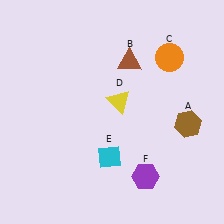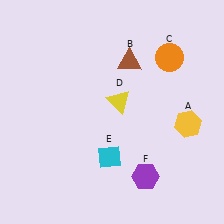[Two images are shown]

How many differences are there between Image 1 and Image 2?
There is 1 difference between the two images.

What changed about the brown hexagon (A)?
In Image 1, A is brown. In Image 2, it changed to yellow.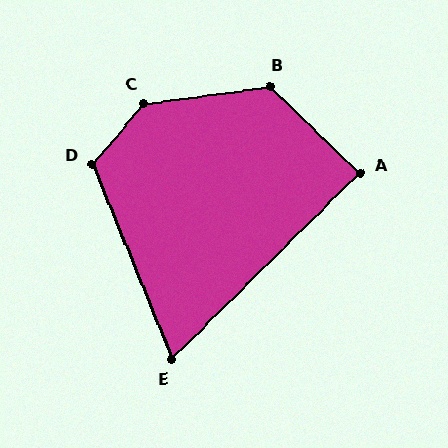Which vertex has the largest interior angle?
C, at approximately 138 degrees.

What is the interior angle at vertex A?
Approximately 89 degrees (approximately right).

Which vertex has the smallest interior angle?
E, at approximately 68 degrees.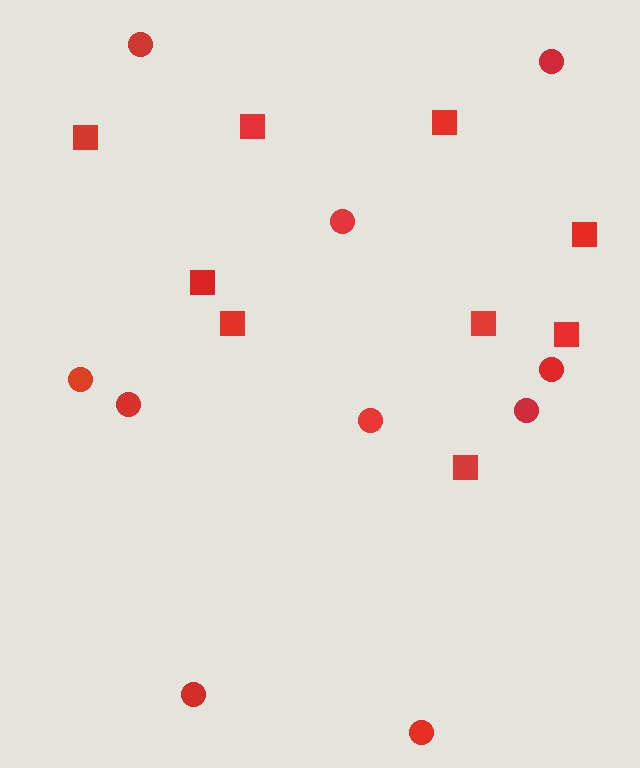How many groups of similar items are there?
There are 2 groups: one group of squares (9) and one group of circles (10).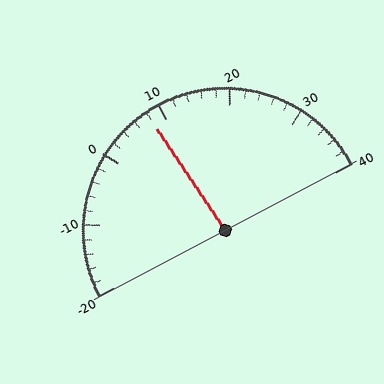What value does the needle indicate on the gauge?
The needle indicates approximately 8.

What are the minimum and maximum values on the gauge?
The gauge ranges from -20 to 40.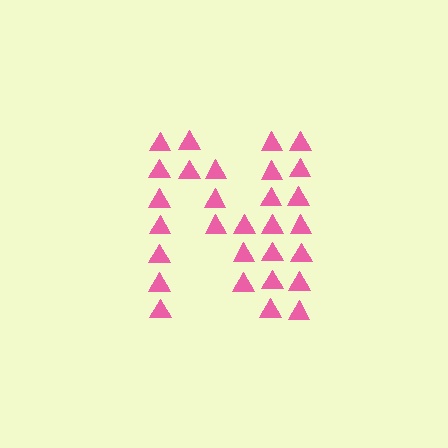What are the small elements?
The small elements are triangles.